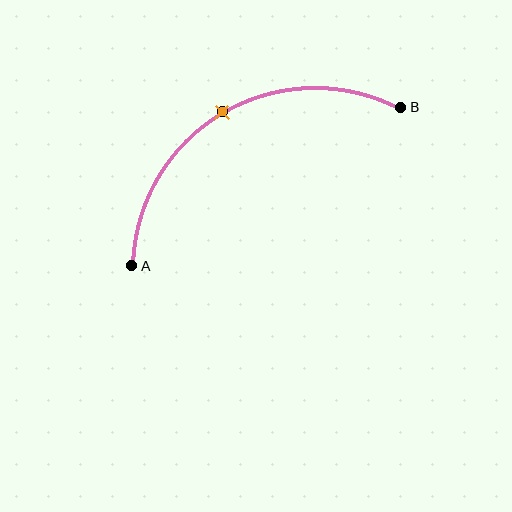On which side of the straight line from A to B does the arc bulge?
The arc bulges above the straight line connecting A and B.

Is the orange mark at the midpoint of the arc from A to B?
Yes. The orange mark lies on the arc at equal arc-length from both A and B — it is the arc midpoint.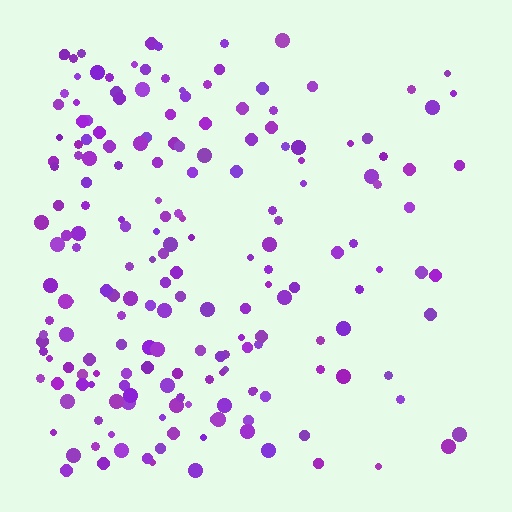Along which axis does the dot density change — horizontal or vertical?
Horizontal.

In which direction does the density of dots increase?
From right to left, with the left side densest.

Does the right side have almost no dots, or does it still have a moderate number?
Still a moderate number, just noticeably fewer than the left.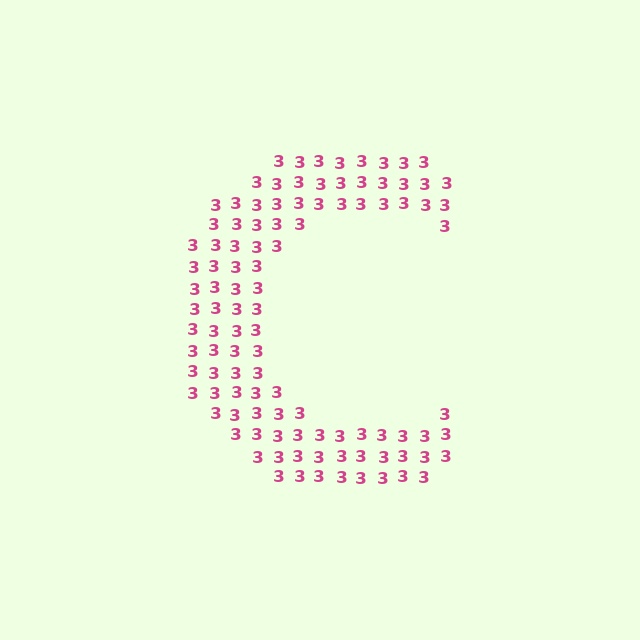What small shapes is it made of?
It is made of small digit 3's.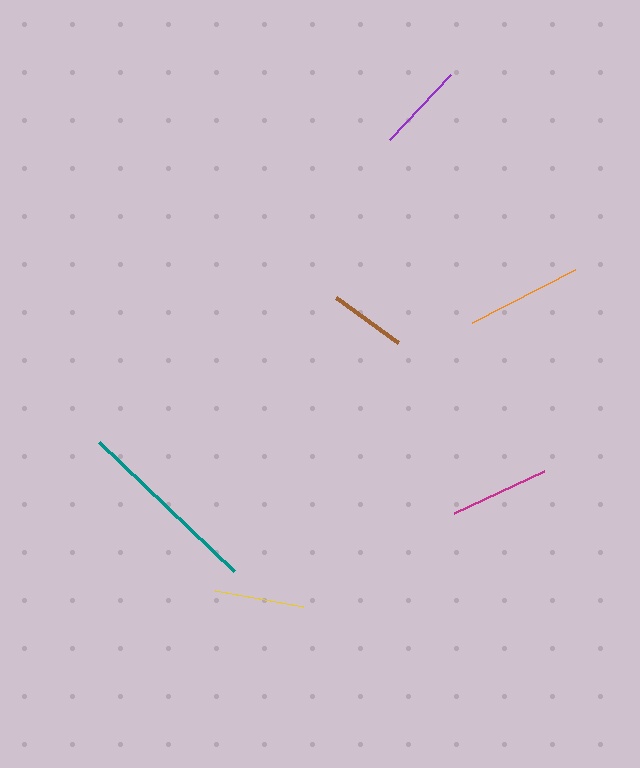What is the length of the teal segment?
The teal segment is approximately 187 pixels long.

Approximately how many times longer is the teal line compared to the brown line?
The teal line is approximately 2.4 times the length of the brown line.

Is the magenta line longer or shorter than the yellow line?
The magenta line is longer than the yellow line.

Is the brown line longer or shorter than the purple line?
The purple line is longer than the brown line.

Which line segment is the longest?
The teal line is the longest at approximately 187 pixels.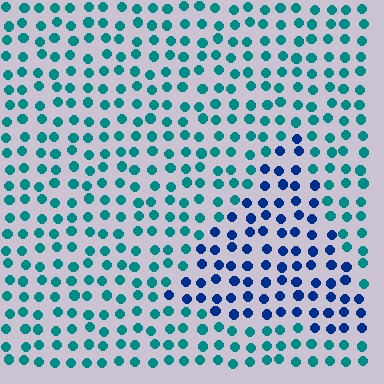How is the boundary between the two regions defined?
The boundary is defined purely by a slight shift in hue (about 43 degrees). Spacing, size, and orientation are identical on both sides.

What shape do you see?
I see a triangle.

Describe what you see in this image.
The image is filled with small teal elements in a uniform arrangement. A triangle-shaped region is visible where the elements are tinted to a slightly different hue, forming a subtle color boundary.